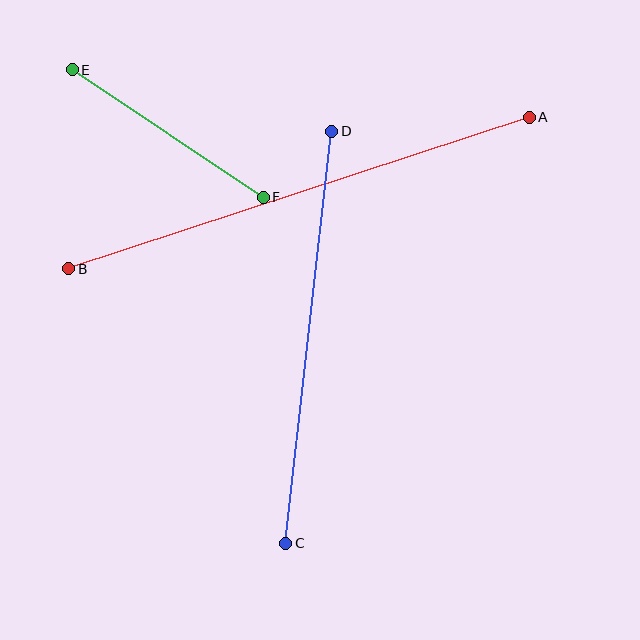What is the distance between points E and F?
The distance is approximately 230 pixels.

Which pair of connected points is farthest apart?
Points A and B are farthest apart.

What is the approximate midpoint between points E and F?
The midpoint is at approximately (168, 134) pixels.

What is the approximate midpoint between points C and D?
The midpoint is at approximately (309, 337) pixels.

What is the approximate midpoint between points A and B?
The midpoint is at approximately (299, 193) pixels.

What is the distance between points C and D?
The distance is approximately 414 pixels.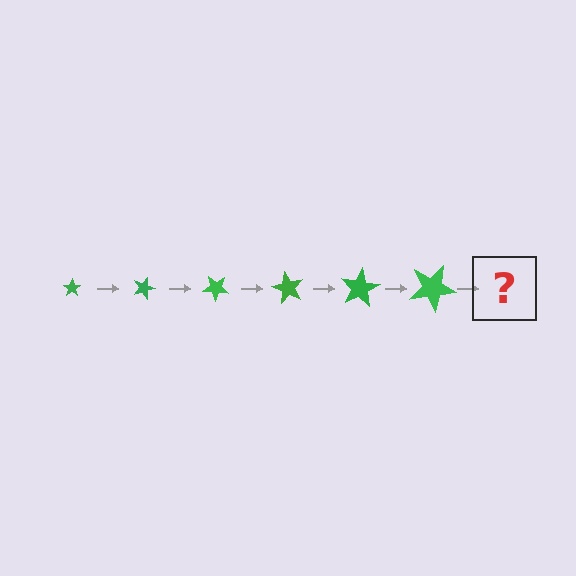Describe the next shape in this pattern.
It should be a star, larger than the previous one and rotated 120 degrees from the start.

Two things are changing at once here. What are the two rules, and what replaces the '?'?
The two rules are that the star grows larger each step and it rotates 20 degrees each step. The '?' should be a star, larger than the previous one and rotated 120 degrees from the start.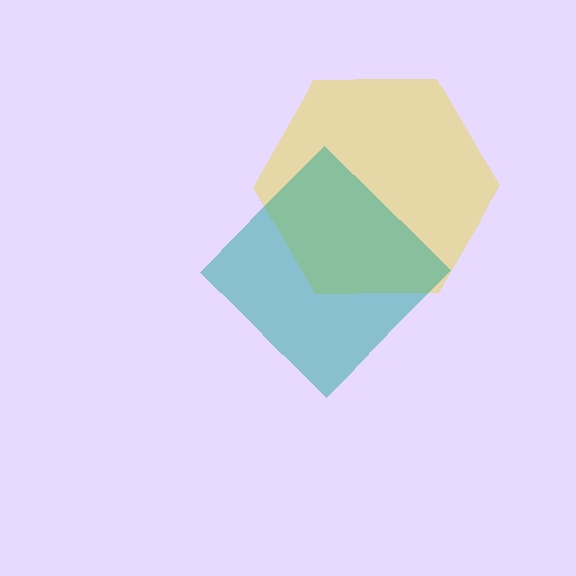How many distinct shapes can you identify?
There are 2 distinct shapes: a yellow hexagon, a teal diamond.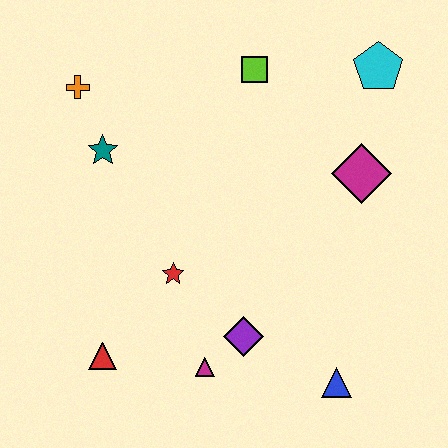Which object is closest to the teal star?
The orange cross is closest to the teal star.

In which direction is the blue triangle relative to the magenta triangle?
The blue triangle is to the right of the magenta triangle.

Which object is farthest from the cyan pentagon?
The red triangle is farthest from the cyan pentagon.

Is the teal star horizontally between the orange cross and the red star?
Yes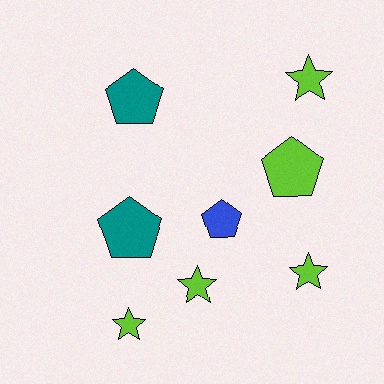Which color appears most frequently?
Lime, with 5 objects.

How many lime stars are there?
There are 4 lime stars.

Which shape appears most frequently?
Pentagon, with 4 objects.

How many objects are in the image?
There are 8 objects.